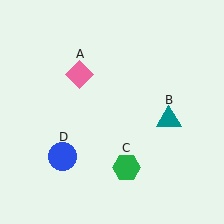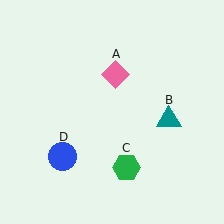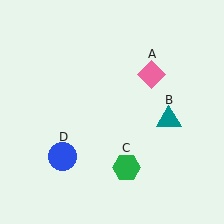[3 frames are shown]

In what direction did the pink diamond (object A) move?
The pink diamond (object A) moved right.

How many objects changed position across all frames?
1 object changed position: pink diamond (object A).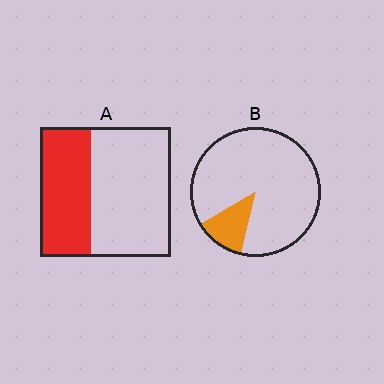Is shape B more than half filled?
No.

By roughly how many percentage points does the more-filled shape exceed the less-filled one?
By roughly 25 percentage points (A over B).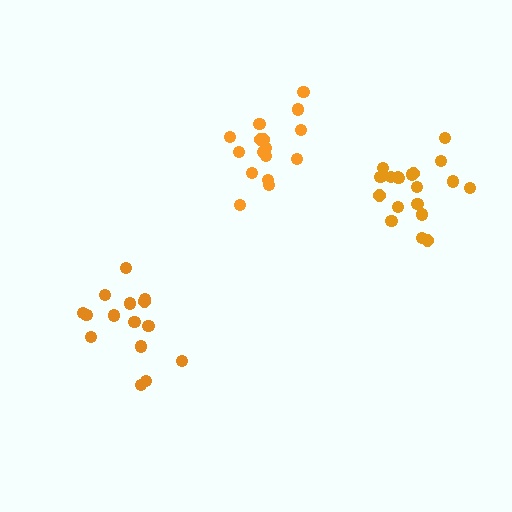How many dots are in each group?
Group 1: 16 dots, Group 2: 15 dots, Group 3: 19 dots (50 total).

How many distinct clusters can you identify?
There are 3 distinct clusters.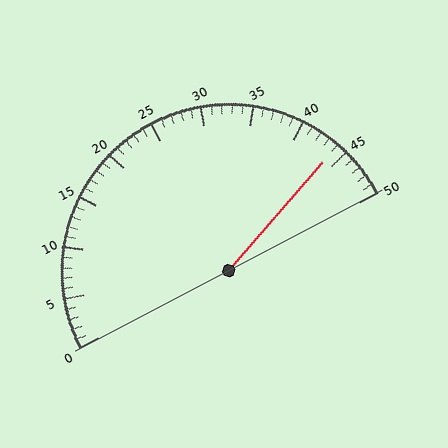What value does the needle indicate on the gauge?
The needle indicates approximately 44.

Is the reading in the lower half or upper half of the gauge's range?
The reading is in the upper half of the range (0 to 50).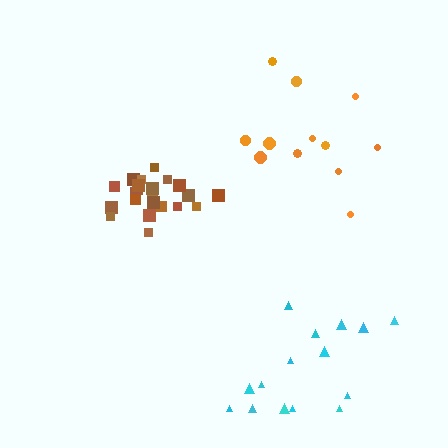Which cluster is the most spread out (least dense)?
Orange.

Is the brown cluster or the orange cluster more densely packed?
Brown.